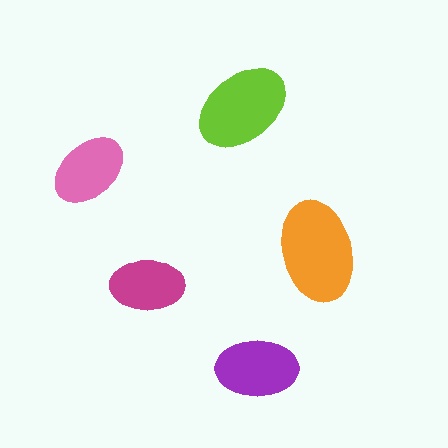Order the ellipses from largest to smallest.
the orange one, the lime one, the purple one, the pink one, the magenta one.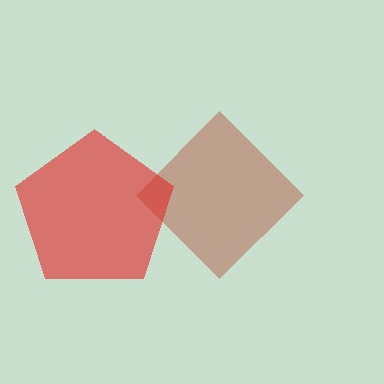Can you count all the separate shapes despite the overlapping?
Yes, there are 2 separate shapes.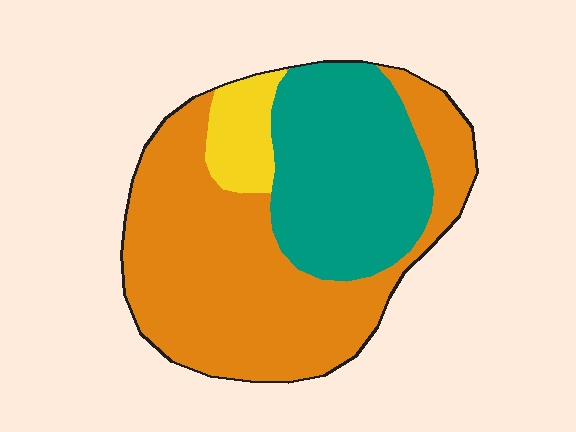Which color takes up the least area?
Yellow, at roughly 10%.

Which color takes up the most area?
Orange, at roughly 60%.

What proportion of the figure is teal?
Teal takes up between a third and a half of the figure.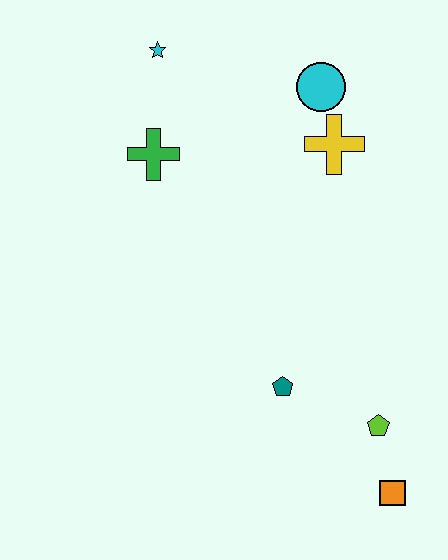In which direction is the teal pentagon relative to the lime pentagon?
The teal pentagon is to the left of the lime pentagon.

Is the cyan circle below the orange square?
No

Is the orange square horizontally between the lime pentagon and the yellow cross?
No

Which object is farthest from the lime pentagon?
The cyan star is farthest from the lime pentagon.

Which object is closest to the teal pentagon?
The lime pentagon is closest to the teal pentagon.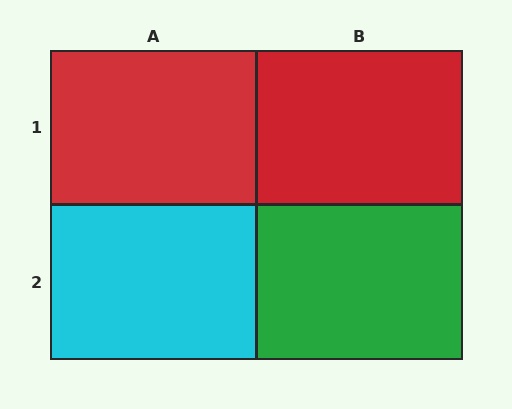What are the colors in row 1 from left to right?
Red, red.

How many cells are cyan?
1 cell is cyan.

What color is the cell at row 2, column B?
Green.